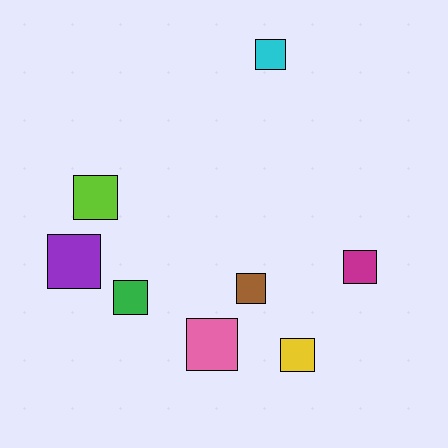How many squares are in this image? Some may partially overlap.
There are 8 squares.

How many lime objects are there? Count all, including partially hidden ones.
There is 1 lime object.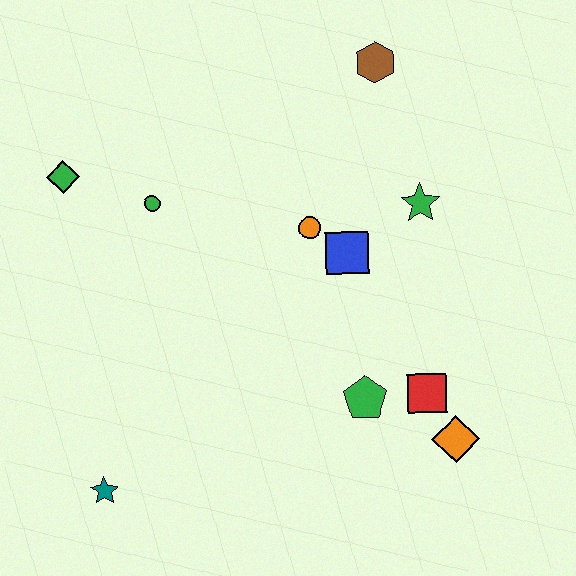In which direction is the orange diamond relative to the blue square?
The orange diamond is below the blue square.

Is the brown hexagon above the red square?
Yes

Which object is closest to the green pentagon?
The red square is closest to the green pentagon.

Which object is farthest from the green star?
The teal star is farthest from the green star.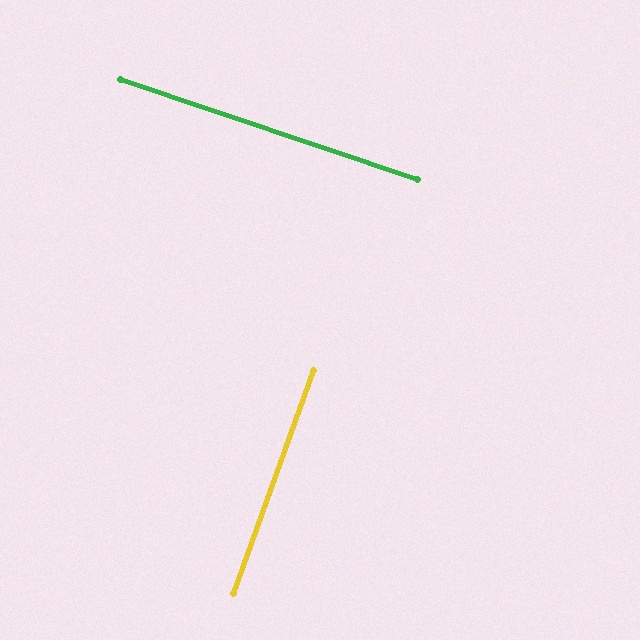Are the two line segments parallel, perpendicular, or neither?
Perpendicular — they meet at approximately 89°.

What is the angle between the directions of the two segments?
Approximately 89 degrees.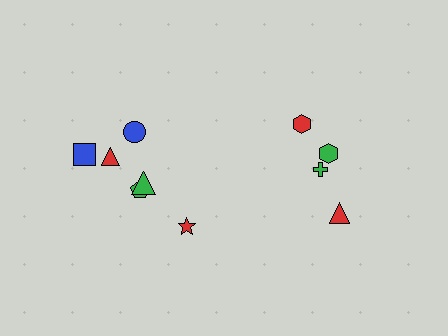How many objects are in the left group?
There are 6 objects.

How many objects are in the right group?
There are 4 objects.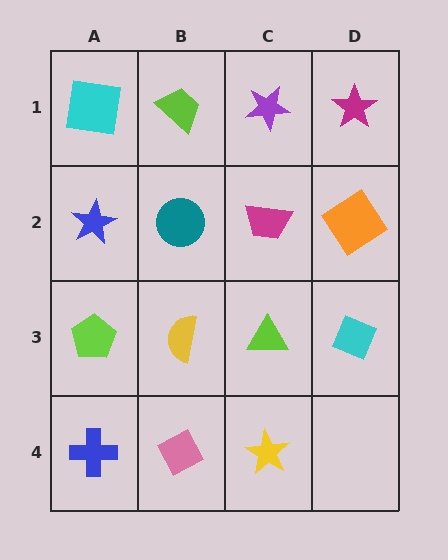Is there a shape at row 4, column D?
No, that cell is empty.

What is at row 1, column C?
A purple star.